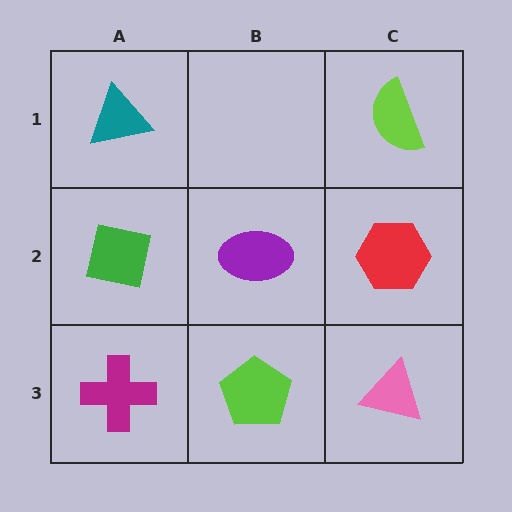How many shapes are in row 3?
3 shapes.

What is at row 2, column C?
A red hexagon.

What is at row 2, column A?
A green square.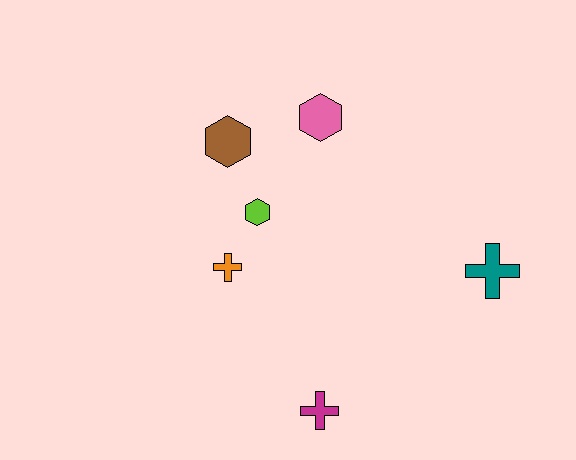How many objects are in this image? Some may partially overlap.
There are 6 objects.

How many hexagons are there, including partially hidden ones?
There are 3 hexagons.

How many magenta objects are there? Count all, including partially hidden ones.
There is 1 magenta object.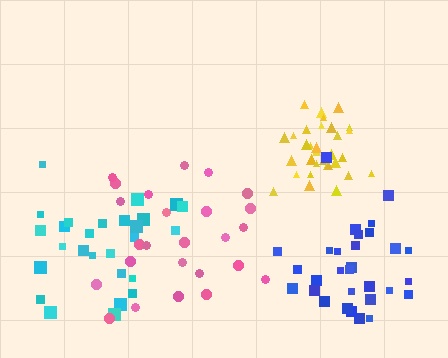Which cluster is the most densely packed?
Yellow.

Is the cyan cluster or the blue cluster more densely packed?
Blue.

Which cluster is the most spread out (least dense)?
Pink.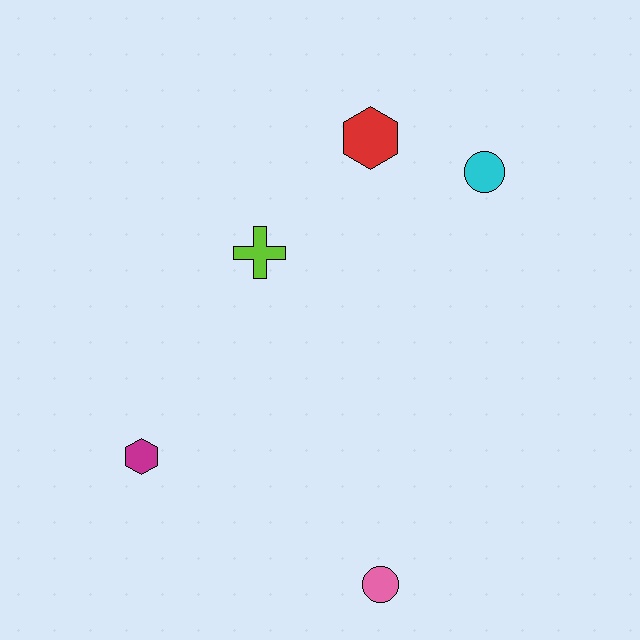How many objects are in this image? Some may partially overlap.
There are 5 objects.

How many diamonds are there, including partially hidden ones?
There are no diamonds.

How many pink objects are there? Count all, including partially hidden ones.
There is 1 pink object.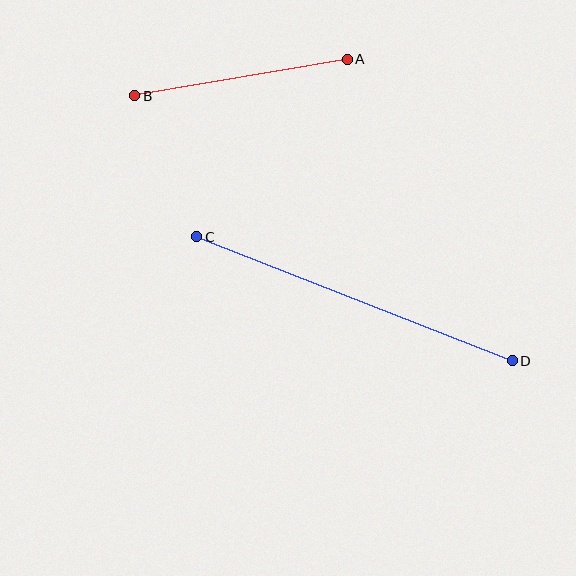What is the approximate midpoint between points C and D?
The midpoint is at approximately (354, 299) pixels.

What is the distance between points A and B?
The distance is approximately 216 pixels.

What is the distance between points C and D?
The distance is approximately 339 pixels.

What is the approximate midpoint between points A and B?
The midpoint is at approximately (241, 78) pixels.